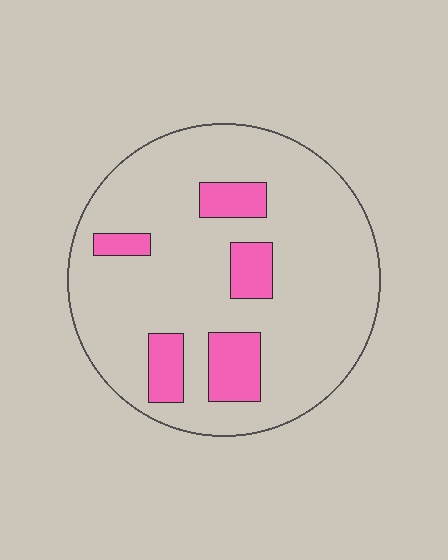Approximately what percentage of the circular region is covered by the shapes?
Approximately 15%.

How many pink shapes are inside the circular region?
5.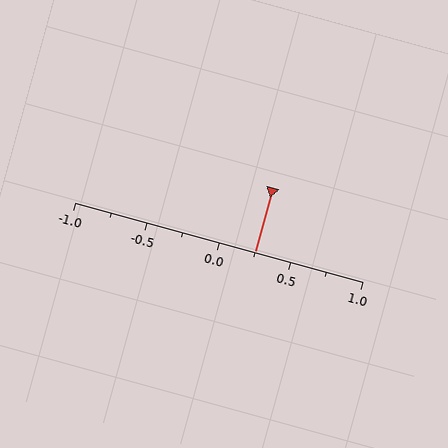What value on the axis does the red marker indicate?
The marker indicates approximately 0.25.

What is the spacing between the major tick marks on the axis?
The major ticks are spaced 0.5 apart.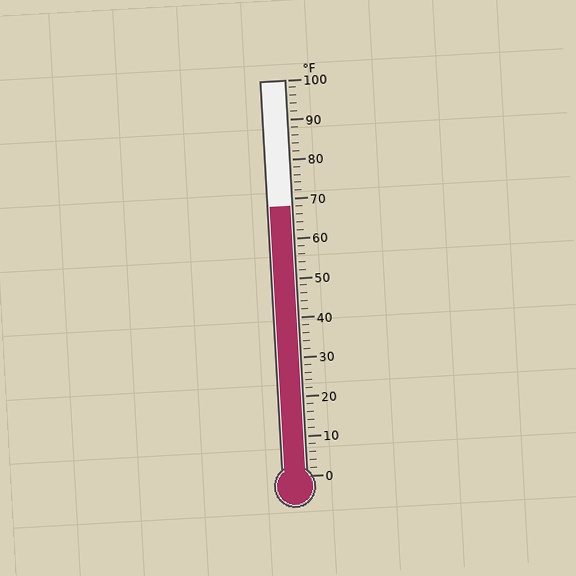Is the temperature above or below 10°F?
The temperature is above 10°F.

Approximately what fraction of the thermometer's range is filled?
The thermometer is filled to approximately 70% of its range.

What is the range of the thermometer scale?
The thermometer scale ranges from 0°F to 100°F.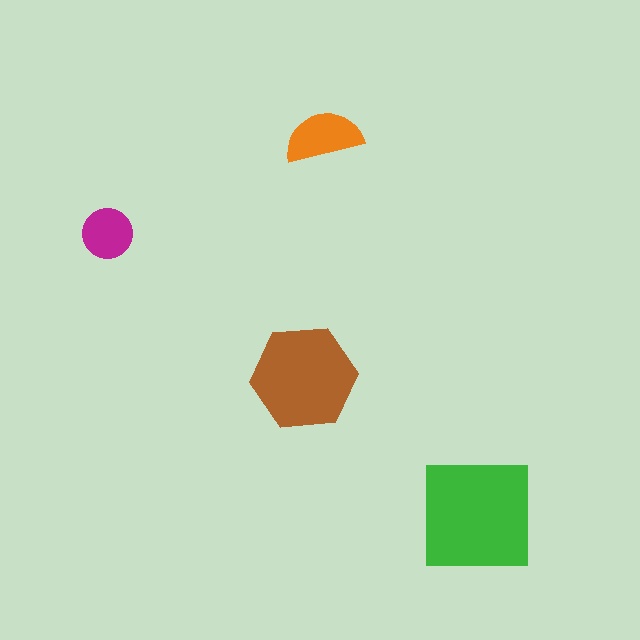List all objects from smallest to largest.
The magenta circle, the orange semicircle, the brown hexagon, the green square.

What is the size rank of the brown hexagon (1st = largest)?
2nd.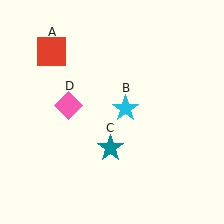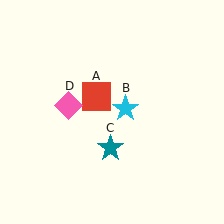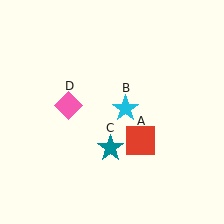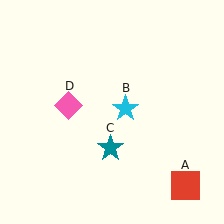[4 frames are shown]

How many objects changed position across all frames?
1 object changed position: red square (object A).